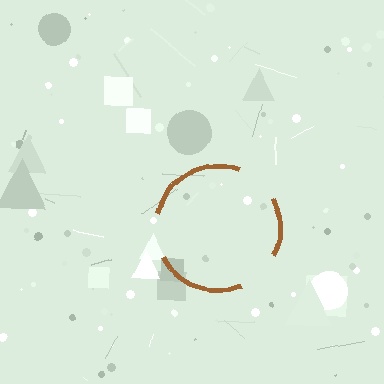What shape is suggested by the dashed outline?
The dashed outline suggests a circle.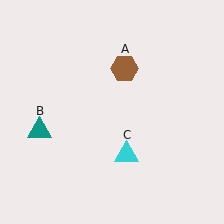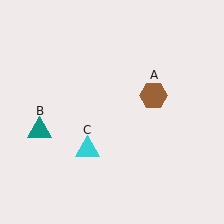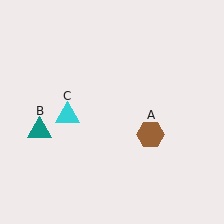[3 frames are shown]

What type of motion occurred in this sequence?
The brown hexagon (object A), cyan triangle (object C) rotated clockwise around the center of the scene.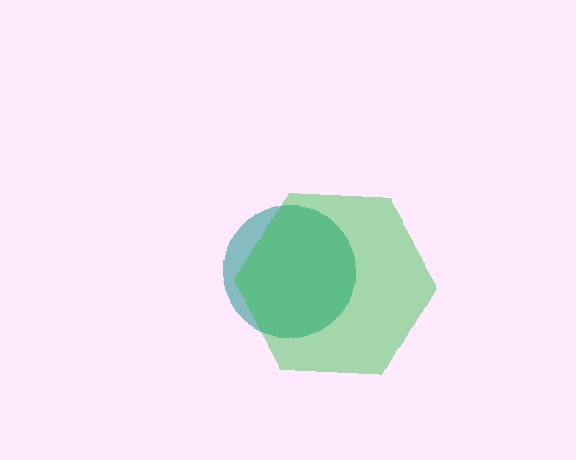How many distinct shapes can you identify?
There are 2 distinct shapes: a teal circle, a green hexagon.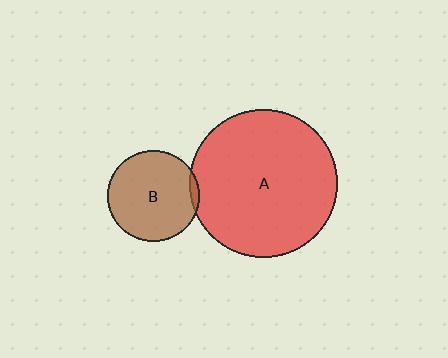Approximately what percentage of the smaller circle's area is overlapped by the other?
Approximately 5%.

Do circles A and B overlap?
Yes.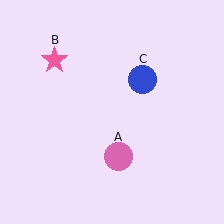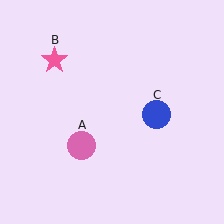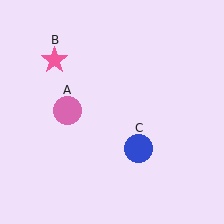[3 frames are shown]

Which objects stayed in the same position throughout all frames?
Pink star (object B) remained stationary.